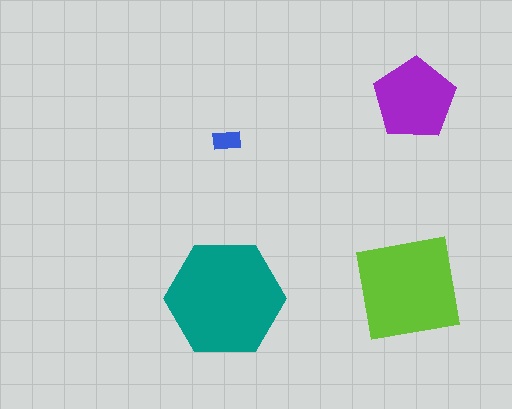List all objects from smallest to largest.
The blue rectangle, the purple pentagon, the lime square, the teal hexagon.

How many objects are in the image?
There are 4 objects in the image.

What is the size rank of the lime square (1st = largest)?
2nd.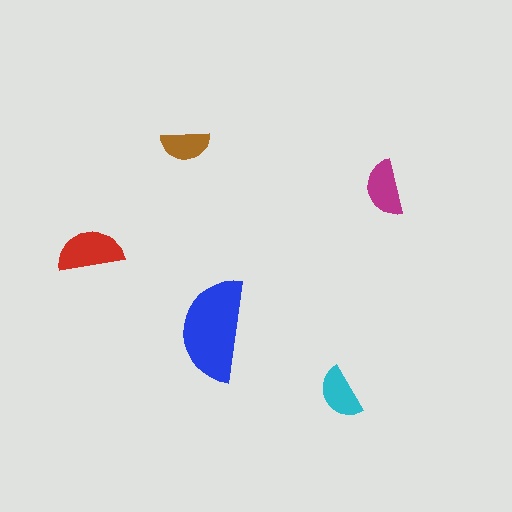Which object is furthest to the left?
The red semicircle is leftmost.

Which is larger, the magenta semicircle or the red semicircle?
The red one.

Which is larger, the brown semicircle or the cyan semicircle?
The cyan one.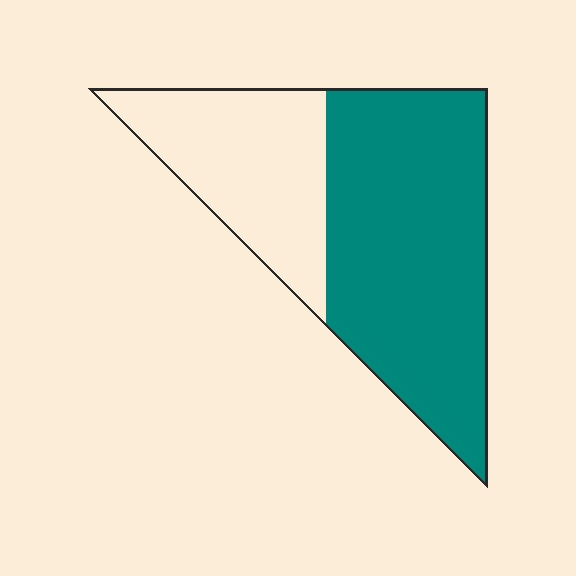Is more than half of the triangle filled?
Yes.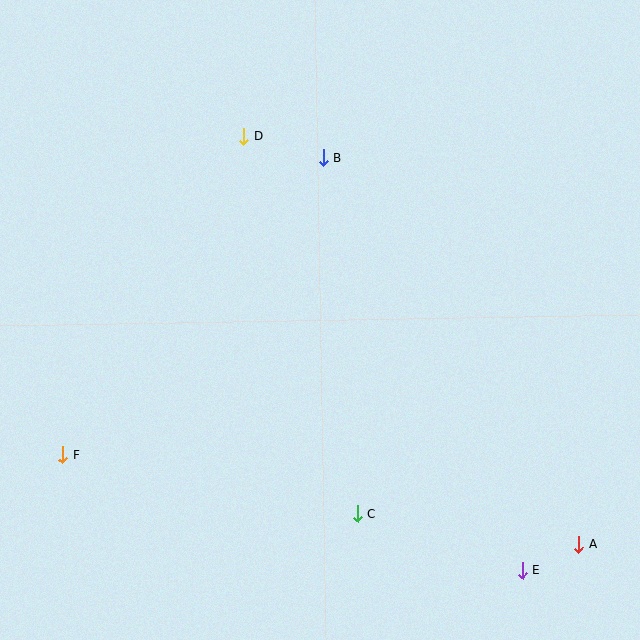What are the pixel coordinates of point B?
Point B is at (323, 157).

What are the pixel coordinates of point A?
Point A is at (579, 544).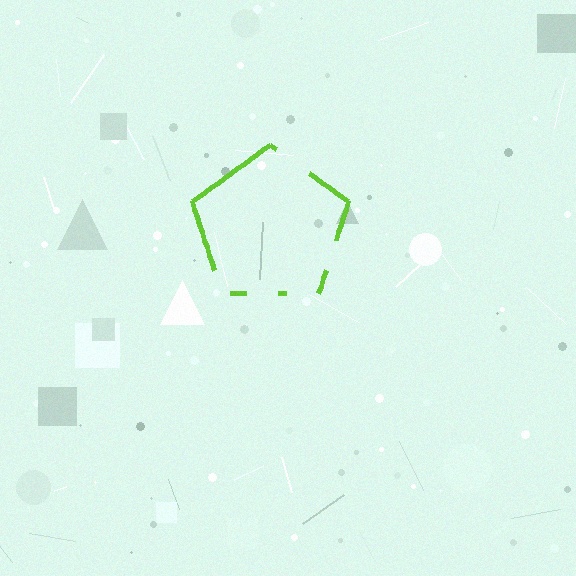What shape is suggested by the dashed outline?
The dashed outline suggests a pentagon.